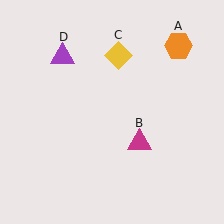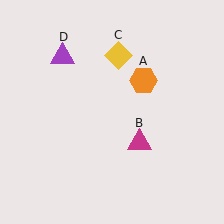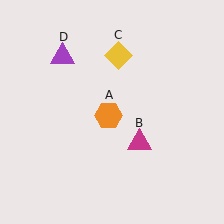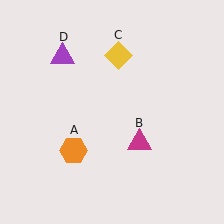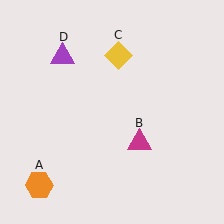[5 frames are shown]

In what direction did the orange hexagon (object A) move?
The orange hexagon (object A) moved down and to the left.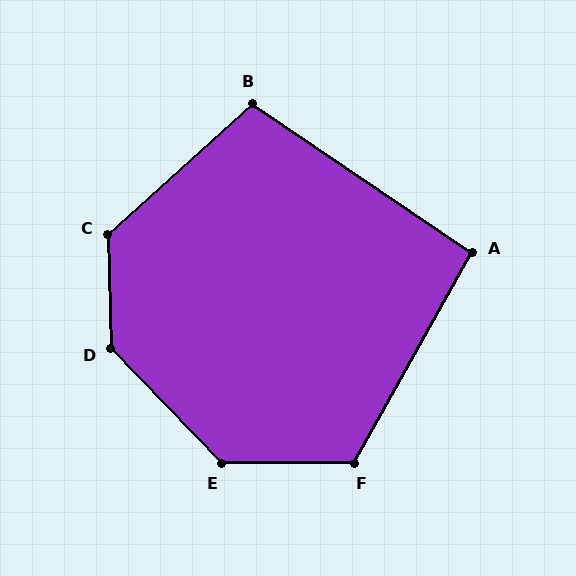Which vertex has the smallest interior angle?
A, at approximately 95 degrees.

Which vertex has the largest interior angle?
D, at approximately 137 degrees.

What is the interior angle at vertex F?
Approximately 119 degrees (obtuse).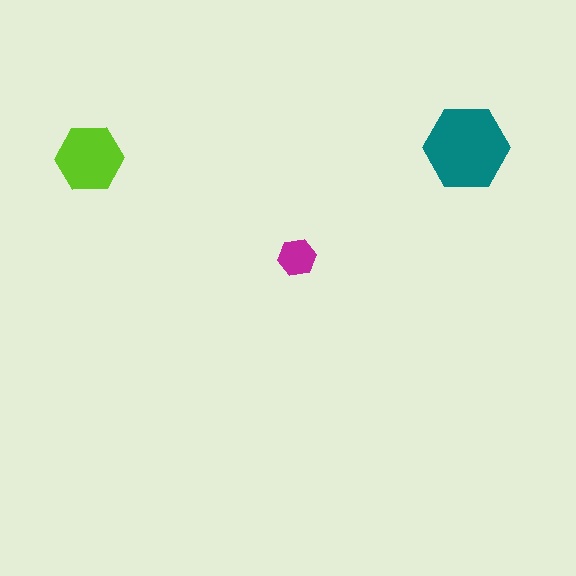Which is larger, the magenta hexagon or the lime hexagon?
The lime one.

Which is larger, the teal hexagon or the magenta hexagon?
The teal one.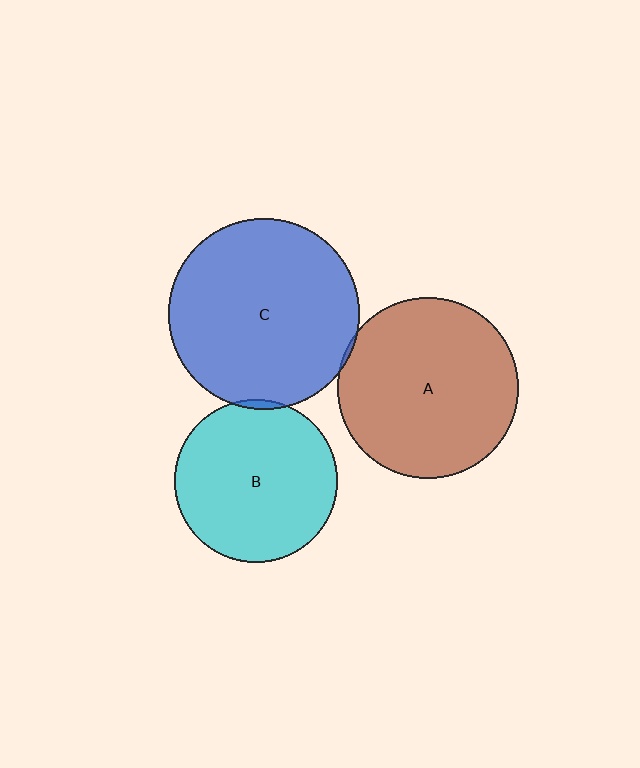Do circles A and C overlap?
Yes.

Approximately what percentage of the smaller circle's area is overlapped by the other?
Approximately 5%.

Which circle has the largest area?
Circle C (blue).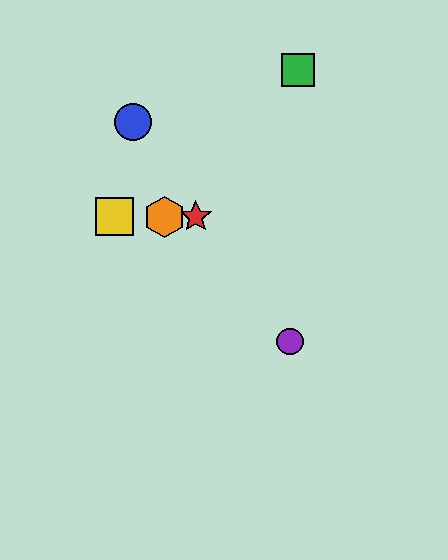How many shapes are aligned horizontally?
3 shapes (the red star, the yellow square, the orange hexagon) are aligned horizontally.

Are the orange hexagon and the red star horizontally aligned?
Yes, both are at y≈217.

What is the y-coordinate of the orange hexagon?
The orange hexagon is at y≈217.